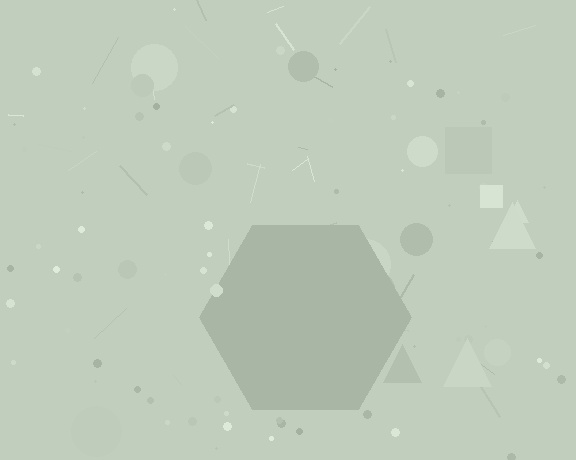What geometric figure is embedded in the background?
A hexagon is embedded in the background.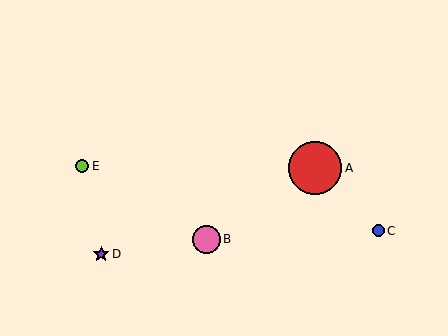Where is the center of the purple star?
The center of the purple star is at (101, 254).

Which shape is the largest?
The red circle (labeled A) is the largest.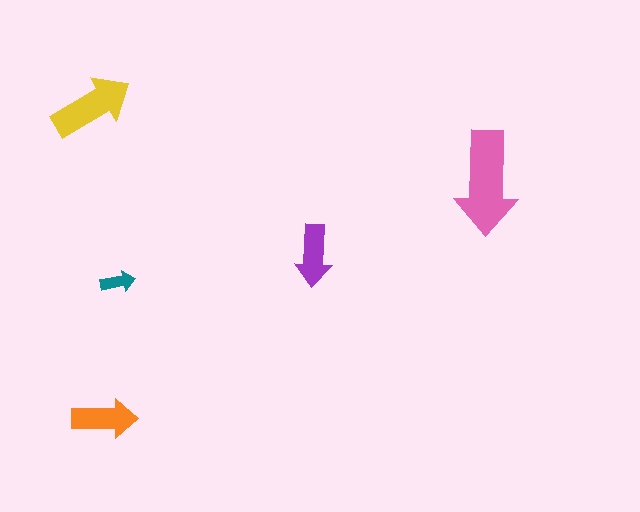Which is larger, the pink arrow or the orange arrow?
The pink one.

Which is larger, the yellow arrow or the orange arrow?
The yellow one.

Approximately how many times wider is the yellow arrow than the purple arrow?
About 1.5 times wider.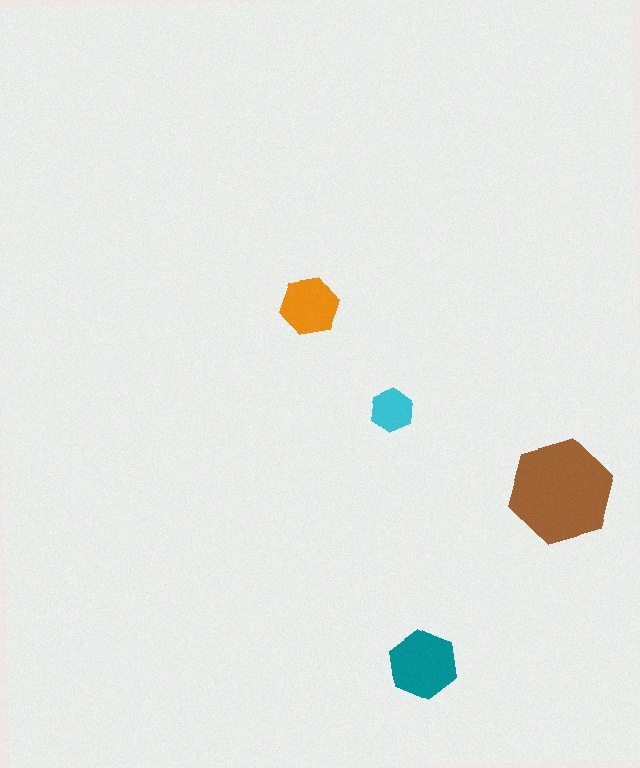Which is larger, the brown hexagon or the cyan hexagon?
The brown one.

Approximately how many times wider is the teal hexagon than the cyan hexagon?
About 1.5 times wider.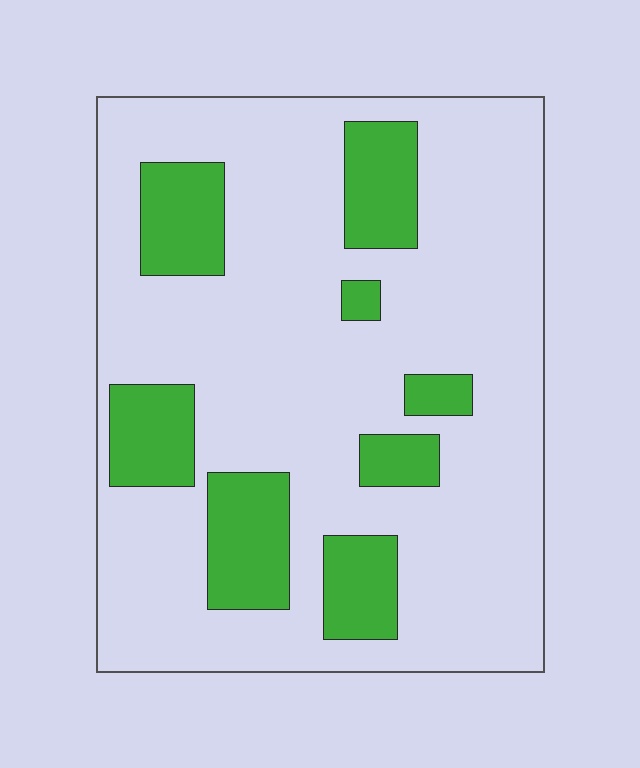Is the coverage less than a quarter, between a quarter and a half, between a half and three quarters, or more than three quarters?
Less than a quarter.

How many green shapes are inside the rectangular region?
8.